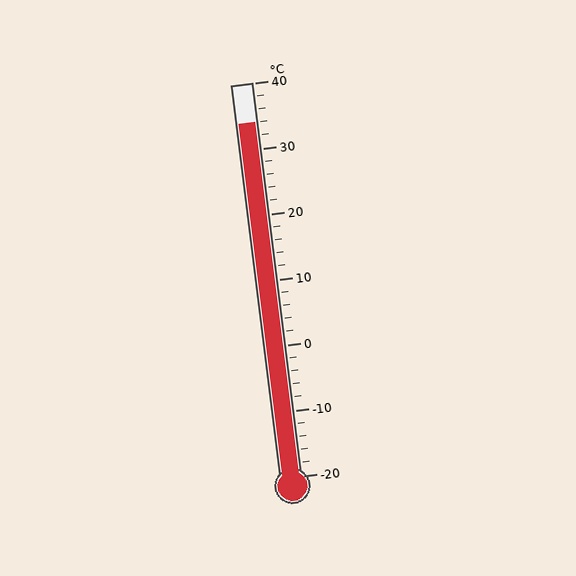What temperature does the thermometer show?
The thermometer shows approximately 34°C.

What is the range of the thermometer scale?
The thermometer scale ranges from -20°C to 40°C.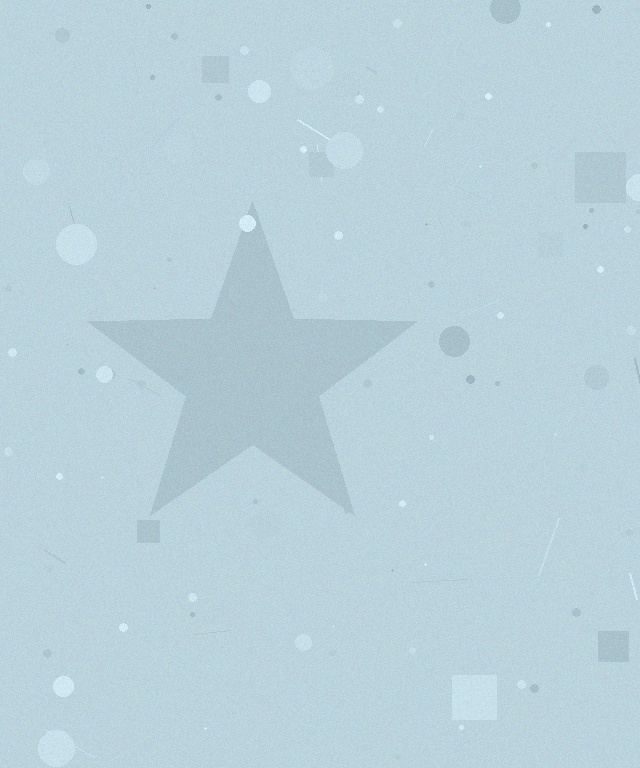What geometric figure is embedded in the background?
A star is embedded in the background.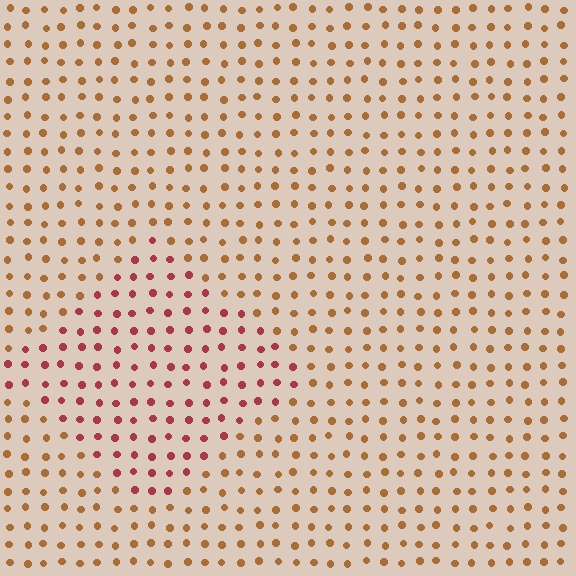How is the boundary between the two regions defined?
The boundary is defined purely by a slight shift in hue (about 38 degrees). Spacing, size, and orientation are identical on both sides.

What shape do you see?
I see a diamond.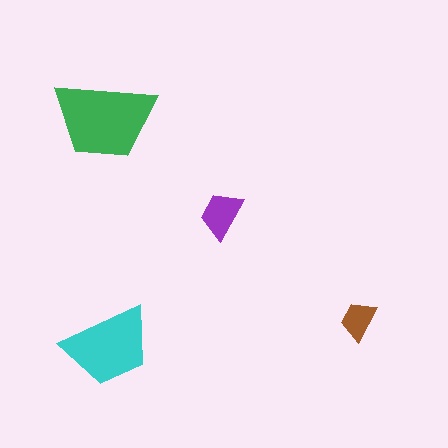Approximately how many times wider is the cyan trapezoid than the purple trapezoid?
About 2 times wider.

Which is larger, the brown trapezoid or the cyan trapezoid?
The cyan one.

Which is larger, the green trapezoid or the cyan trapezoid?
The green one.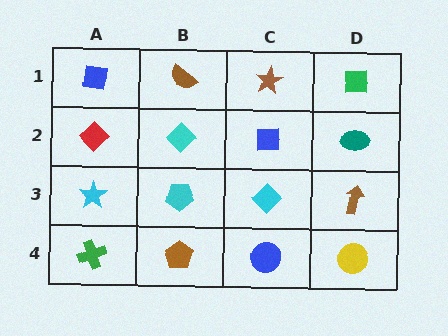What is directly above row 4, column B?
A cyan pentagon.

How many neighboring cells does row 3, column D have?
3.